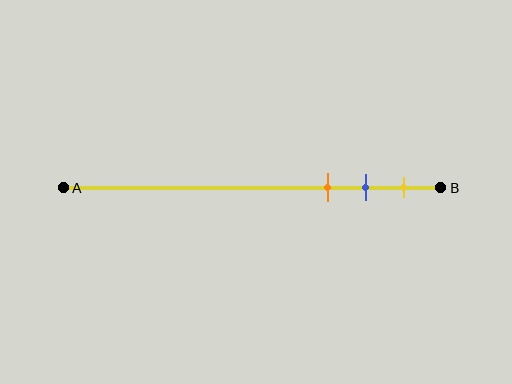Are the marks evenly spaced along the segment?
Yes, the marks are approximately evenly spaced.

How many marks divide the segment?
There are 3 marks dividing the segment.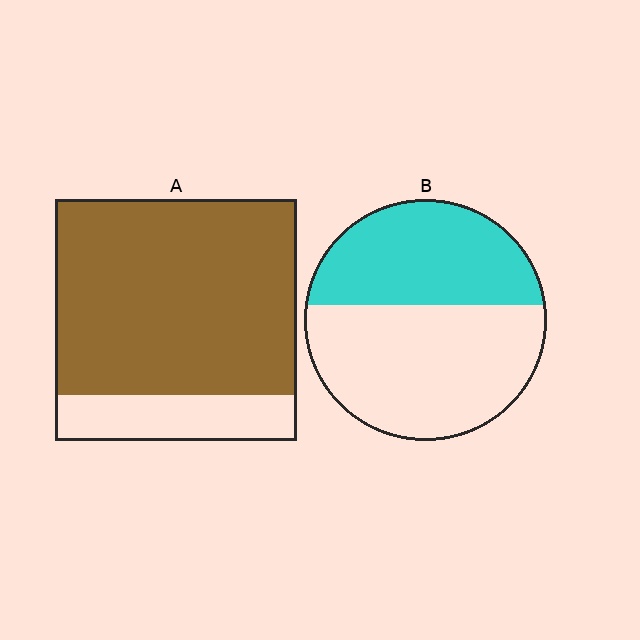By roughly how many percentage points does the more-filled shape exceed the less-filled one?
By roughly 40 percentage points (A over B).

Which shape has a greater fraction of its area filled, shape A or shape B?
Shape A.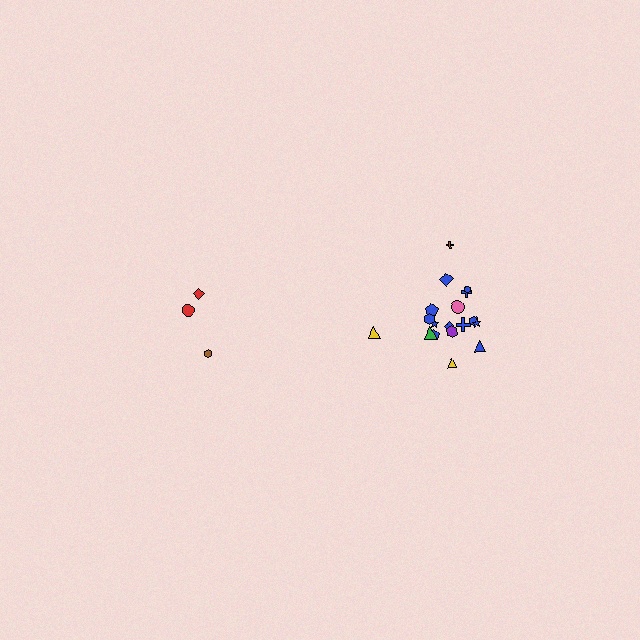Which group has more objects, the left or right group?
The right group.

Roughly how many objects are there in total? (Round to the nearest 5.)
Roughly 20 objects in total.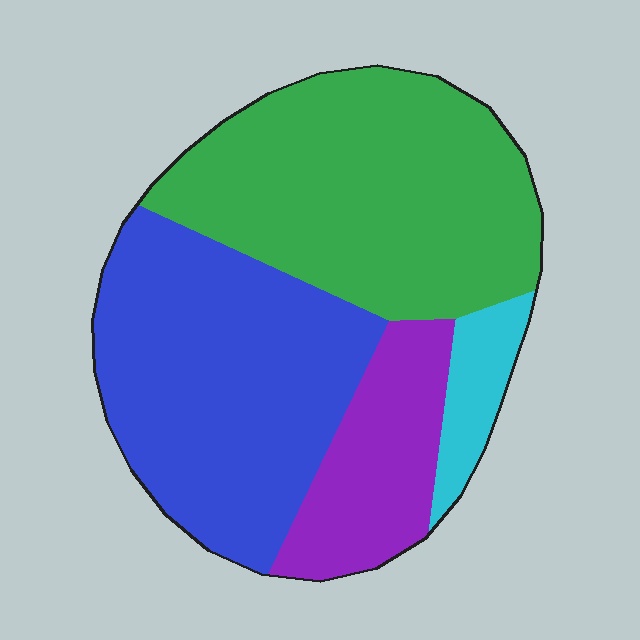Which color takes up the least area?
Cyan, at roughly 5%.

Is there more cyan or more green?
Green.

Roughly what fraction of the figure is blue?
Blue covers around 40% of the figure.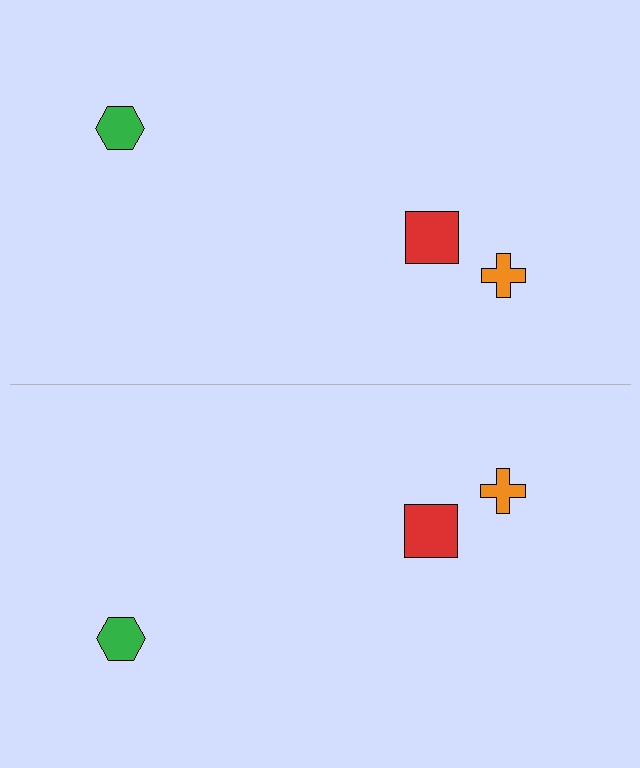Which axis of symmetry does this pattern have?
The pattern has a horizontal axis of symmetry running through the center of the image.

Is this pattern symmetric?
Yes, this pattern has bilateral (reflection) symmetry.